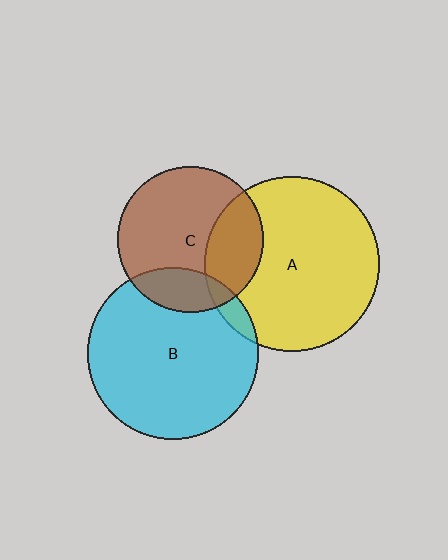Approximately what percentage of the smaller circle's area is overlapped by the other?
Approximately 5%.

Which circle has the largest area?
Circle A (yellow).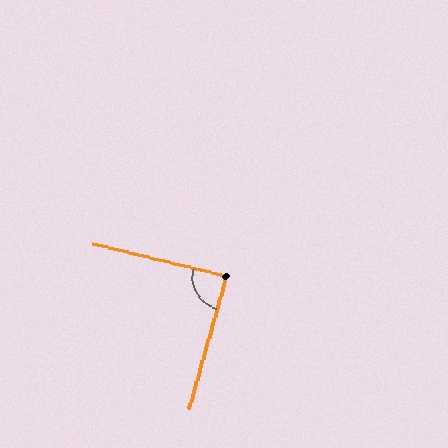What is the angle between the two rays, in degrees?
Approximately 88 degrees.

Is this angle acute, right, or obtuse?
It is approximately a right angle.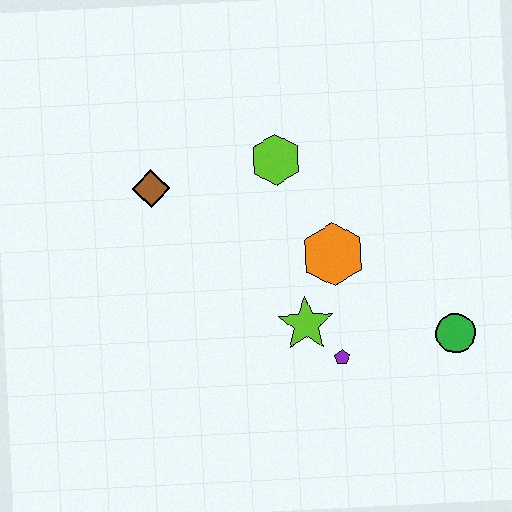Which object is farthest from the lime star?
The brown diamond is farthest from the lime star.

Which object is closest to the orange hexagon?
The lime star is closest to the orange hexagon.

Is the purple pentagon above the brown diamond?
No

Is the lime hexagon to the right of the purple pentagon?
No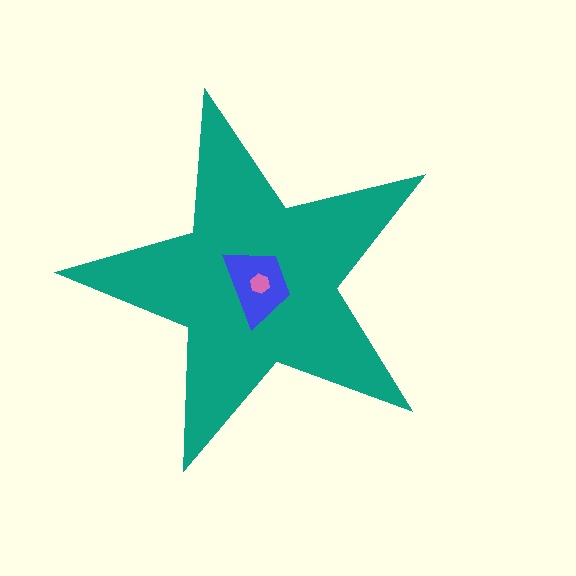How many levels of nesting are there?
3.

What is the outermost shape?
The teal star.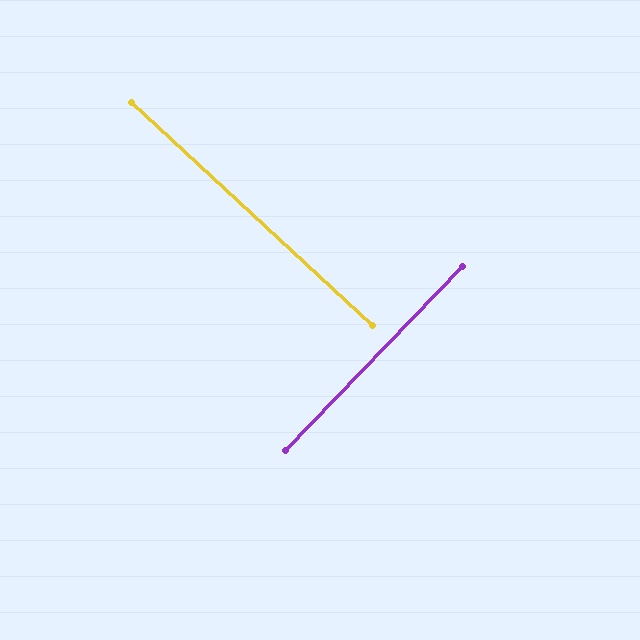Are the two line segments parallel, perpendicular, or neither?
Perpendicular — they meet at approximately 89°.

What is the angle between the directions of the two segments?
Approximately 89 degrees.